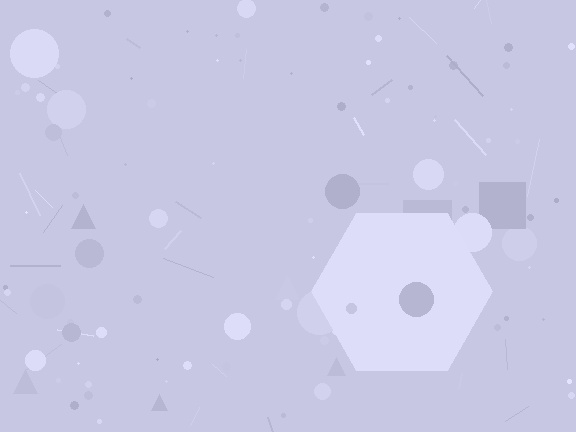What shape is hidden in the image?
A hexagon is hidden in the image.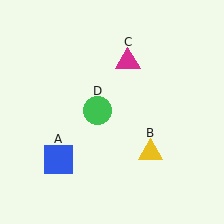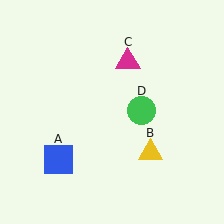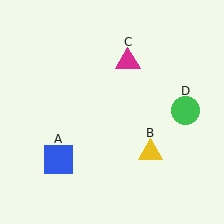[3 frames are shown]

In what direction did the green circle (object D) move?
The green circle (object D) moved right.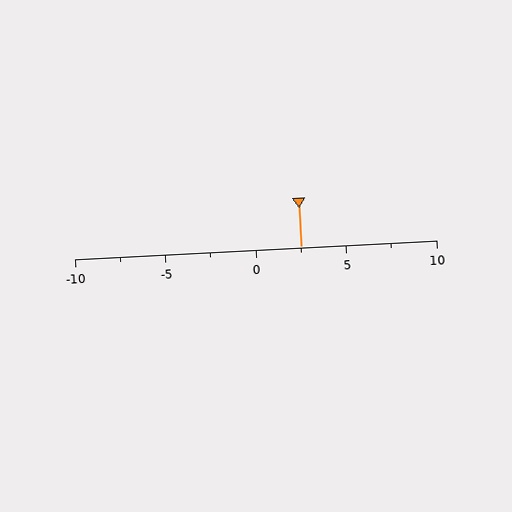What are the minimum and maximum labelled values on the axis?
The axis runs from -10 to 10.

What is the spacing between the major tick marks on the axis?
The major ticks are spaced 5 apart.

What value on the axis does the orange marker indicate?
The marker indicates approximately 2.5.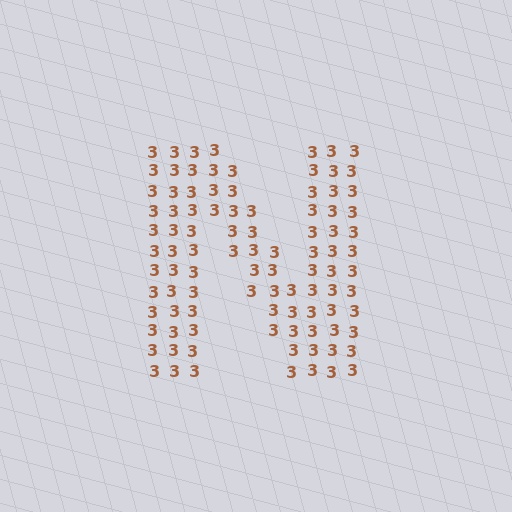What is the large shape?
The large shape is the letter N.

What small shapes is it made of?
It is made of small digit 3's.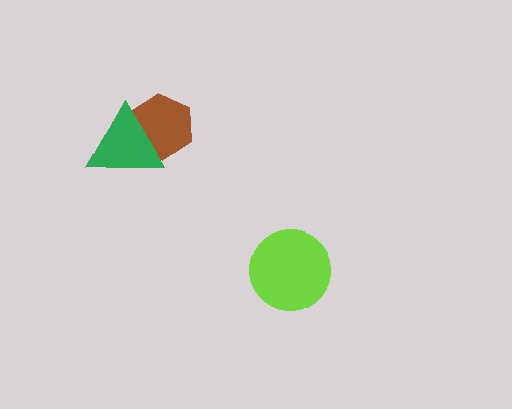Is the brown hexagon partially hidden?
Yes, it is partially covered by another shape.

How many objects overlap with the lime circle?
0 objects overlap with the lime circle.